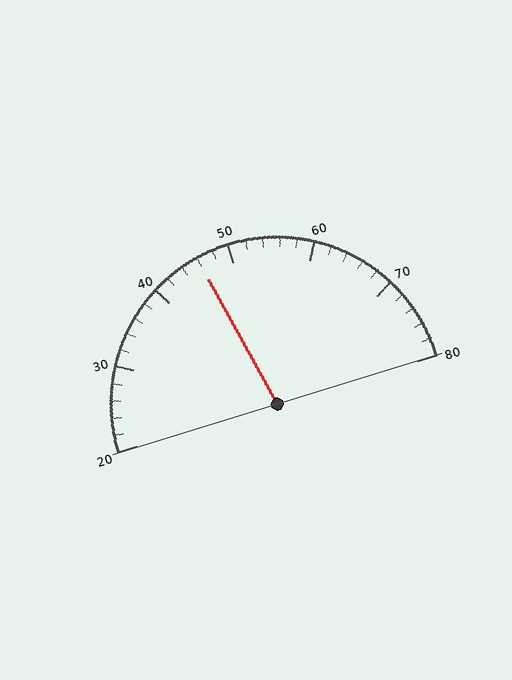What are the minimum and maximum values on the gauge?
The gauge ranges from 20 to 80.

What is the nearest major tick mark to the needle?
The nearest major tick mark is 50.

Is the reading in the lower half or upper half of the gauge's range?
The reading is in the lower half of the range (20 to 80).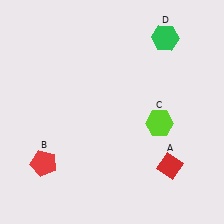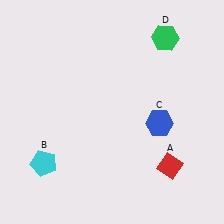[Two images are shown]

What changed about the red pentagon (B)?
In Image 1, B is red. In Image 2, it changed to cyan.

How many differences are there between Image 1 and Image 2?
There are 2 differences between the two images.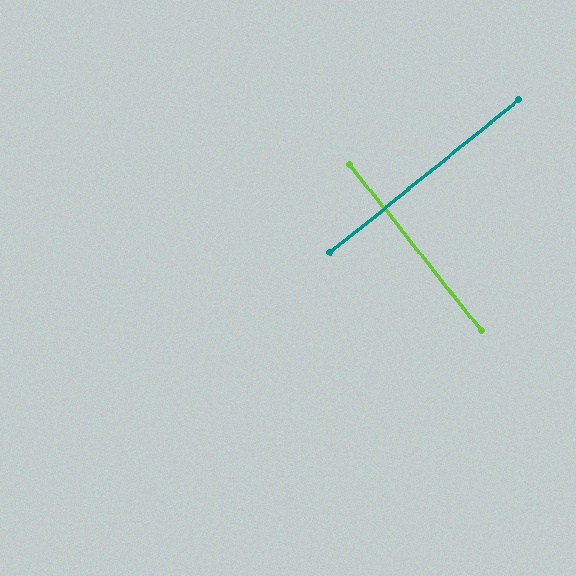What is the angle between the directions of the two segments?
Approximately 89 degrees.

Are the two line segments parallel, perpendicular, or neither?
Perpendicular — they meet at approximately 89°.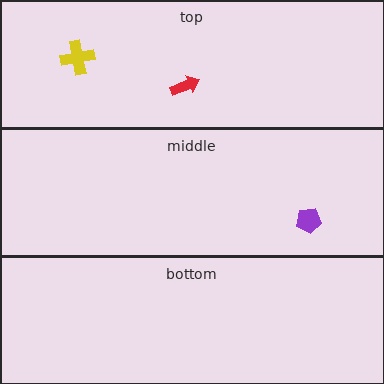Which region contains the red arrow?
The top region.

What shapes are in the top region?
The red arrow, the yellow cross.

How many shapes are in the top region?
2.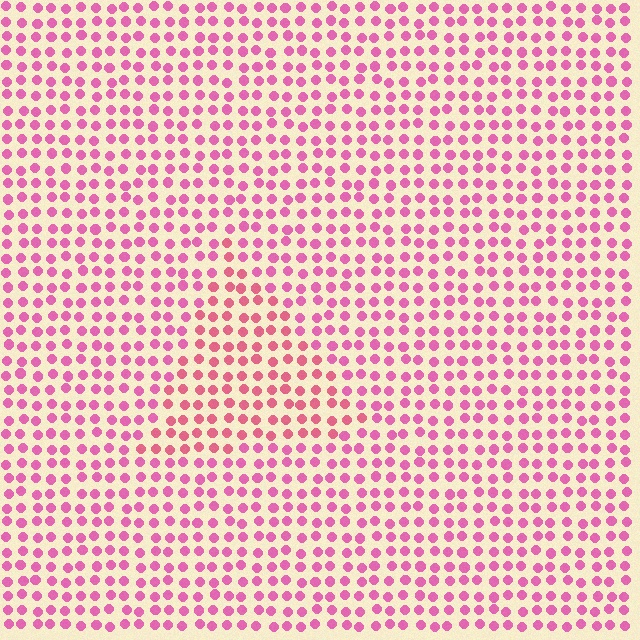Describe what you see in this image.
The image is filled with small pink elements in a uniform arrangement. A triangle-shaped region is visible where the elements are tinted to a slightly different hue, forming a subtle color boundary.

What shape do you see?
I see a triangle.